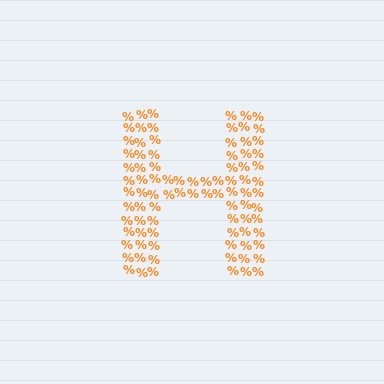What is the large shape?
The large shape is the letter H.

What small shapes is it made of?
It is made of small percent signs.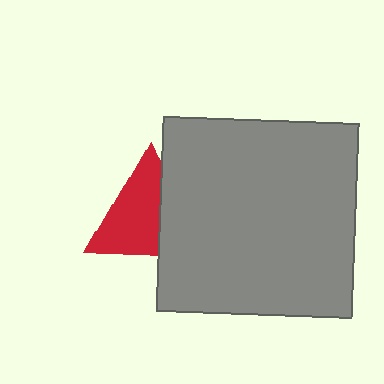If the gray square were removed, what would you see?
You would see the complete red triangle.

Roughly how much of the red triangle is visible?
About half of it is visible (roughly 64%).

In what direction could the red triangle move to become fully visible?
The red triangle could move left. That would shift it out from behind the gray square entirely.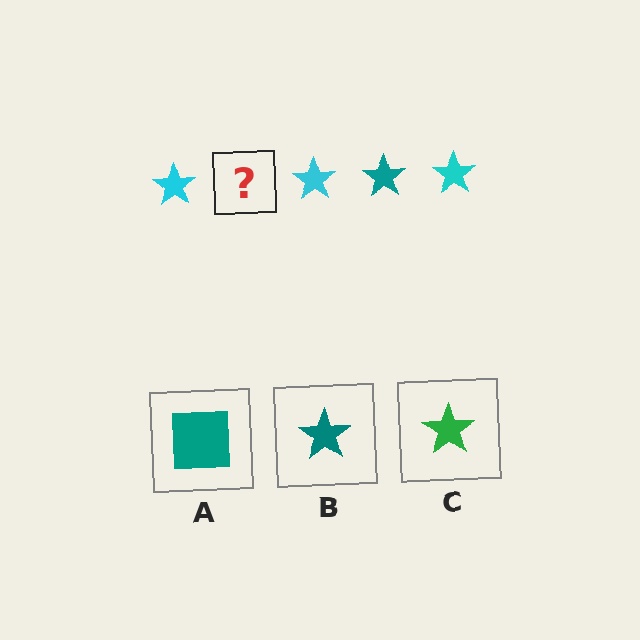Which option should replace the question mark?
Option B.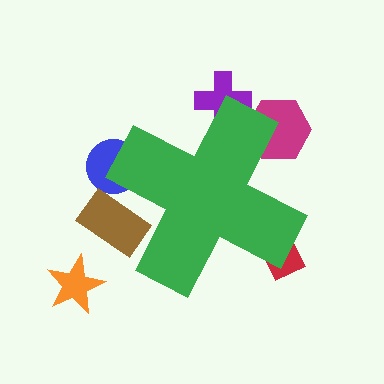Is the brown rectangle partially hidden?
Yes, the brown rectangle is partially hidden behind the green cross.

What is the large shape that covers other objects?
A green cross.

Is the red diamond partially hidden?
Yes, the red diamond is partially hidden behind the green cross.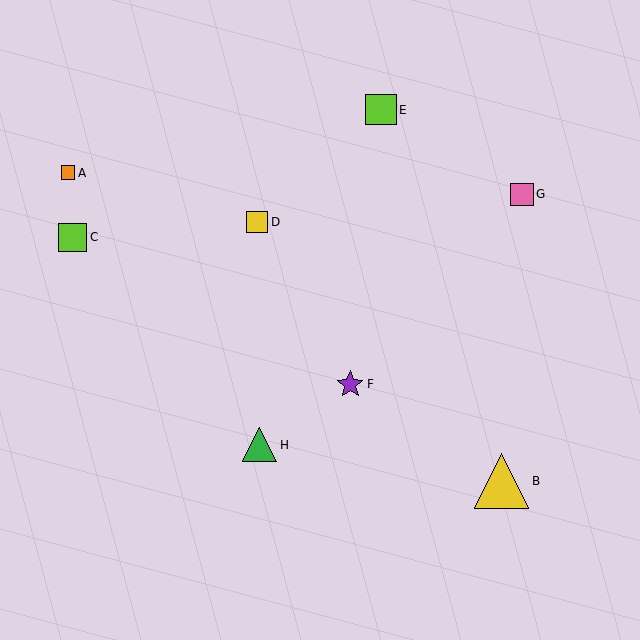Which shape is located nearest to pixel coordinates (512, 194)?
The pink square (labeled G) at (522, 194) is nearest to that location.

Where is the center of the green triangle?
The center of the green triangle is at (260, 445).